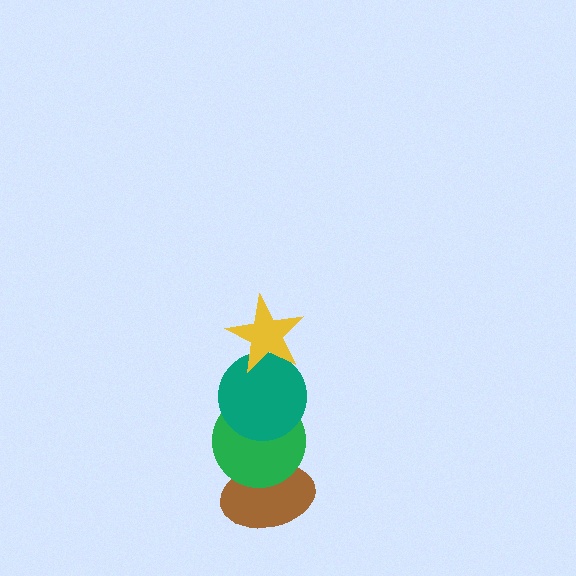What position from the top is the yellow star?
The yellow star is 1st from the top.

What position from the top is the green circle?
The green circle is 3rd from the top.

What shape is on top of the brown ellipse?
The green circle is on top of the brown ellipse.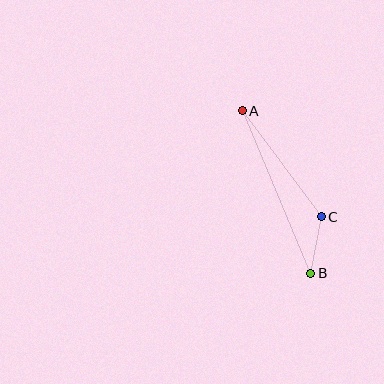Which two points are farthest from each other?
Points A and B are farthest from each other.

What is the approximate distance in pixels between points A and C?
The distance between A and C is approximately 132 pixels.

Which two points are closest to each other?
Points B and C are closest to each other.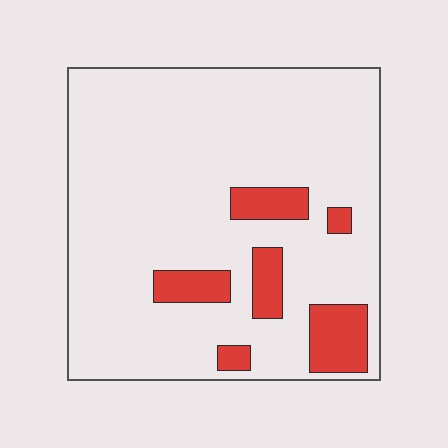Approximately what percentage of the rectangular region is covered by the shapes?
Approximately 15%.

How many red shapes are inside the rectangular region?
6.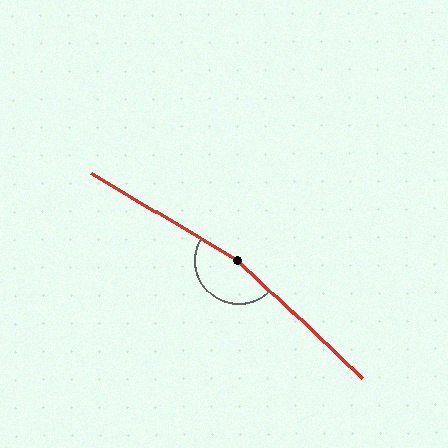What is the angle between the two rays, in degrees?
Approximately 167 degrees.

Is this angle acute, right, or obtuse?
It is obtuse.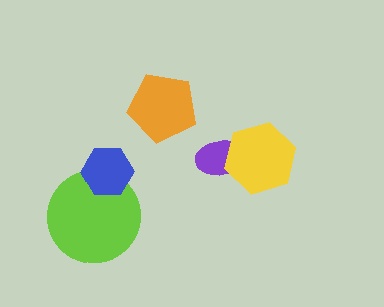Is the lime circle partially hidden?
Yes, it is partially covered by another shape.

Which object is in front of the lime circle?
The blue hexagon is in front of the lime circle.